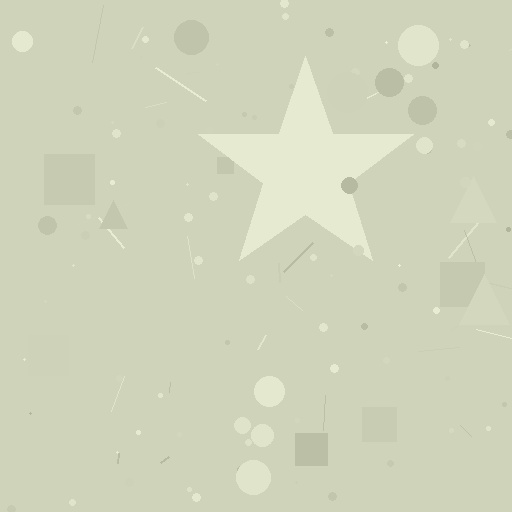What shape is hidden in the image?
A star is hidden in the image.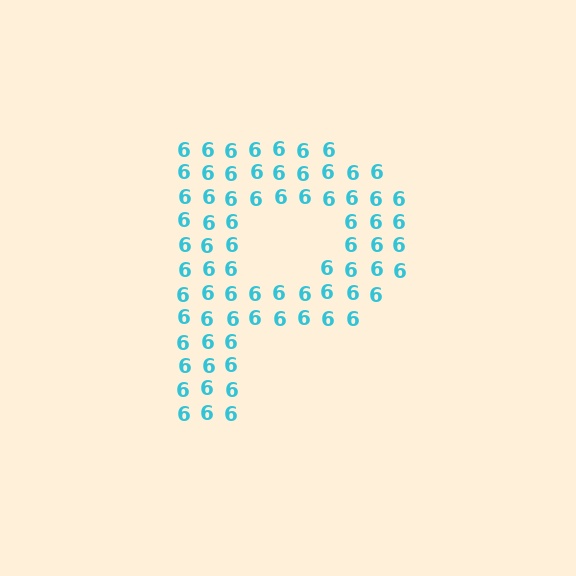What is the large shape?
The large shape is the letter P.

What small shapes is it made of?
It is made of small digit 6's.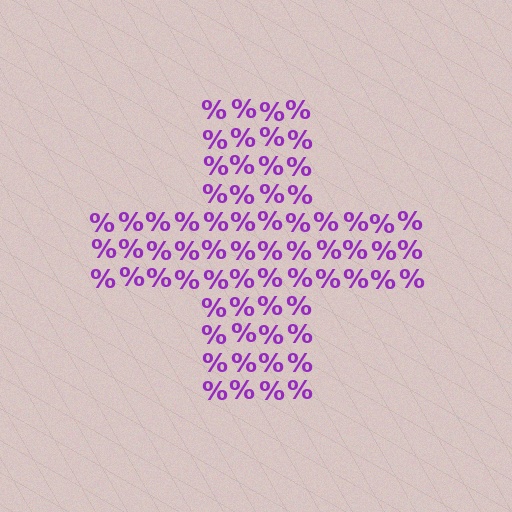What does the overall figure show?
The overall figure shows a cross.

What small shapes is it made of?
It is made of small percent signs.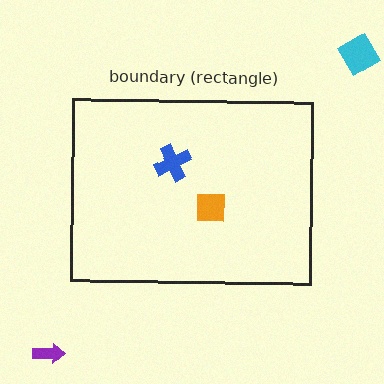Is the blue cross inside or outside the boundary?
Inside.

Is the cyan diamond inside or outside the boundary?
Outside.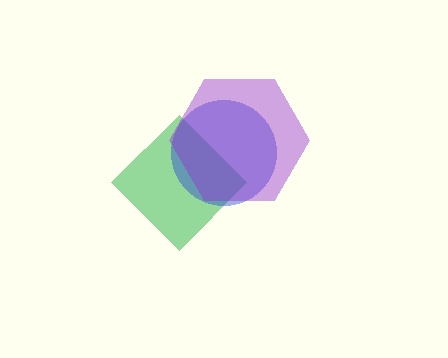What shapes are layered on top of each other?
The layered shapes are: a green diamond, a blue circle, a purple hexagon.